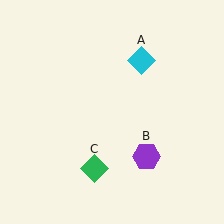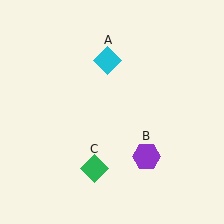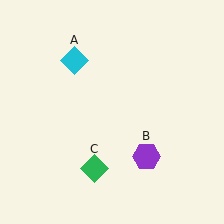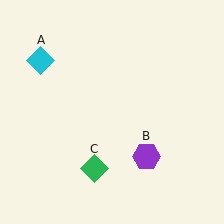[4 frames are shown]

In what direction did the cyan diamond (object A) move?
The cyan diamond (object A) moved left.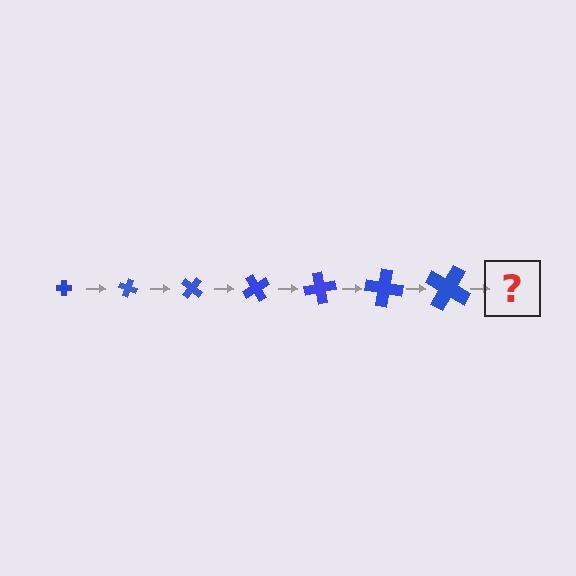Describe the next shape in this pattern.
It should be a cross, larger than the previous one and rotated 140 degrees from the start.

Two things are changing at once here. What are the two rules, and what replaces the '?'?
The two rules are that the cross grows larger each step and it rotates 20 degrees each step. The '?' should be a cross, larger than the previous one and rotated 140 degrees from the start.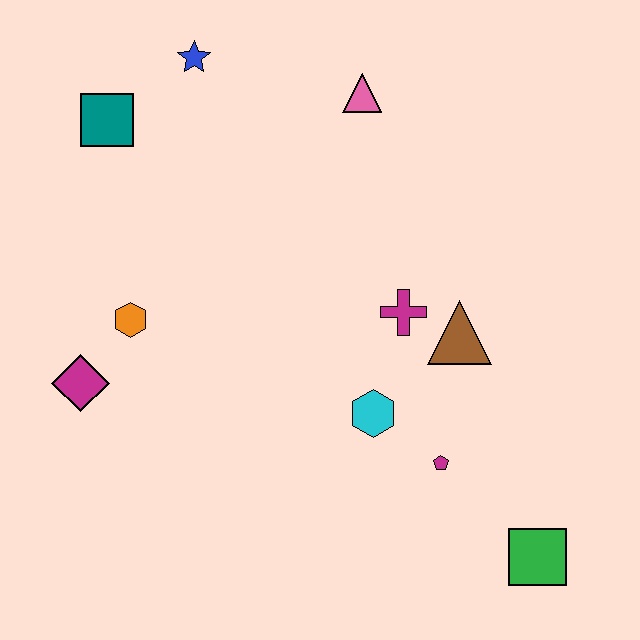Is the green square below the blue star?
Yes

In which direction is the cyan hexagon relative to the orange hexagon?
The cyan hexagon is to the right of the orange hexagon.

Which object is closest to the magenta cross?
The brown triangle is closest to the magenta cross.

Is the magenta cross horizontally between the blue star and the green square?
Yes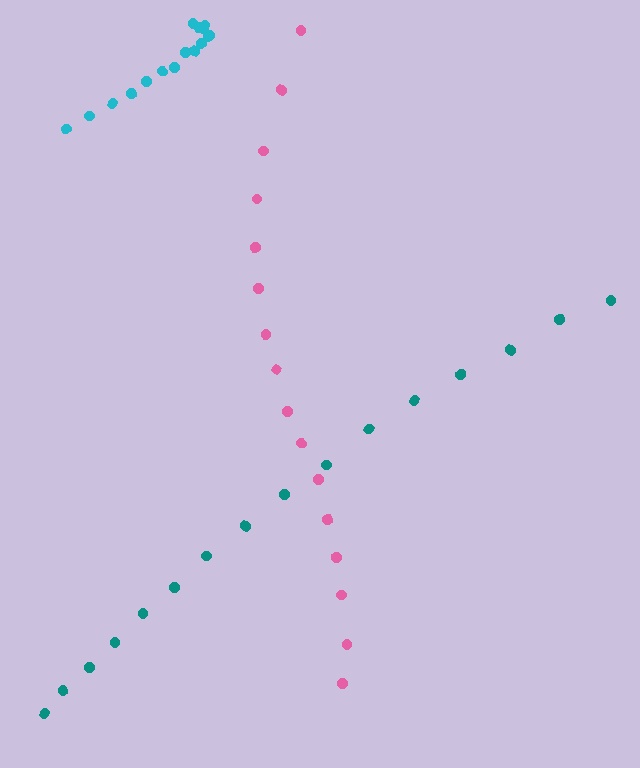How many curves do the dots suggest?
There are 3 distinct paths.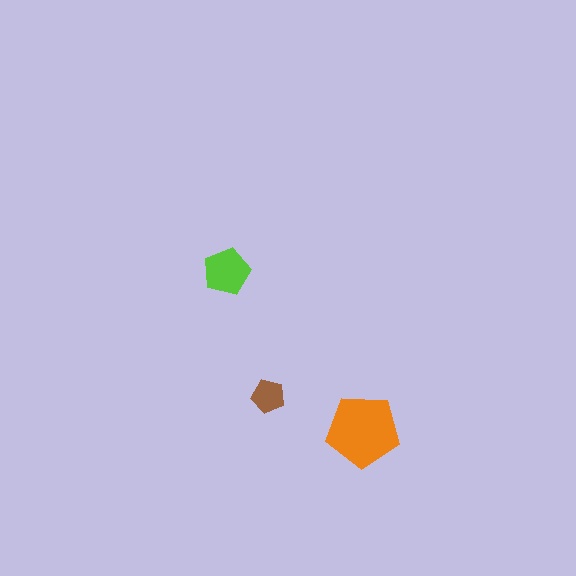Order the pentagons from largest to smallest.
the orange one, the lime one, the brown one.